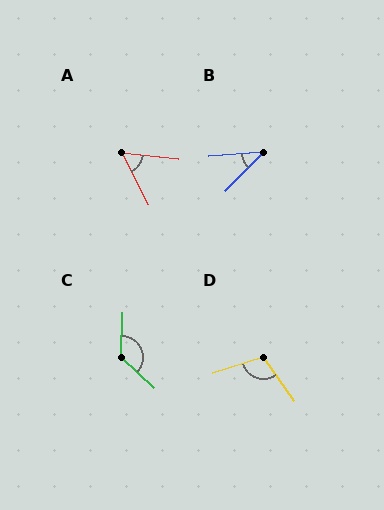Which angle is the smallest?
B, at approximately 41 degrees.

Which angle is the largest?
C, at approximately 130 degrees.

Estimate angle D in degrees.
Approximately 108 degrees.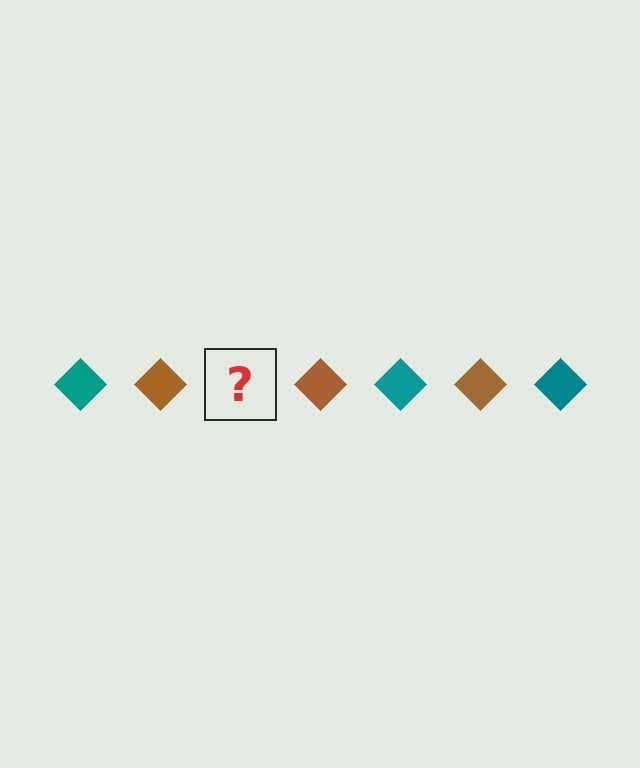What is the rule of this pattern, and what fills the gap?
The rule is that the pattern cycles through teal, brown diamonds. The gap should be filled with a teal diamond.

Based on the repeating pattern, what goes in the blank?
The blank should be a teal diamond.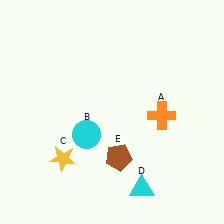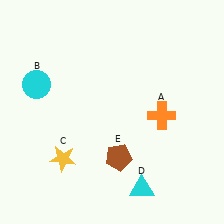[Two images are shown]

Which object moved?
The cyan circle (B) moved up.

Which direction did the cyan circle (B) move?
The cyan circle (B) moved up.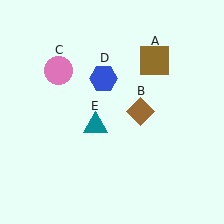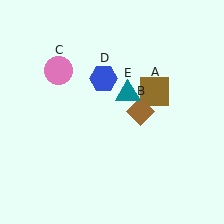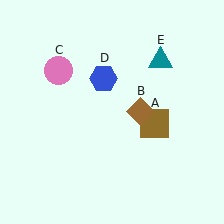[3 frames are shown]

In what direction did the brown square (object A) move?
The brown square (object A) moved down.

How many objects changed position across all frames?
2 objects changed position: brown square (object A), teal triangle (object E).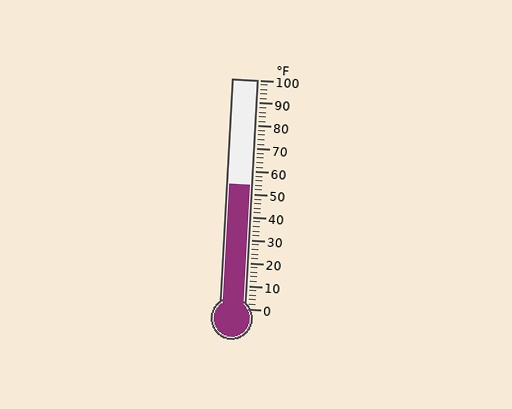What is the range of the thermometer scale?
The thermometer scale ranges from 0°F to 100°F.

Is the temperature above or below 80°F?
The temperature is below 80°F.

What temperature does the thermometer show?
The thermometer shows approximately 54°F.